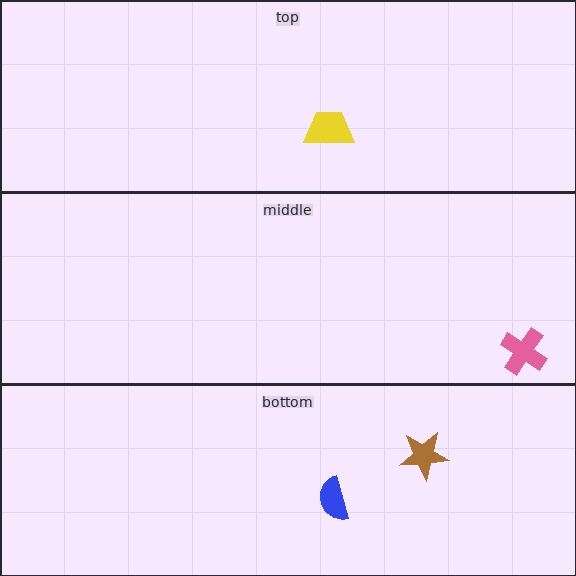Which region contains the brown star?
The bottom region.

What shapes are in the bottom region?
The brown star, the blue semicircle.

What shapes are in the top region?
The yellow trapezoid.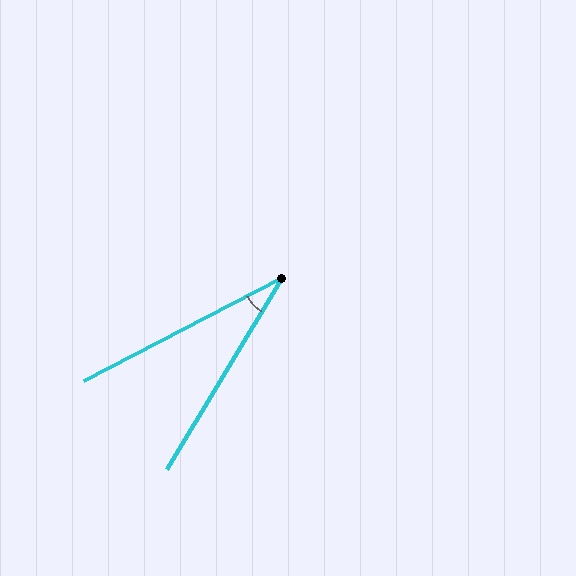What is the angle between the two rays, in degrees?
Approximately 32 degrees.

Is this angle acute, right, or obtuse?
It is acute.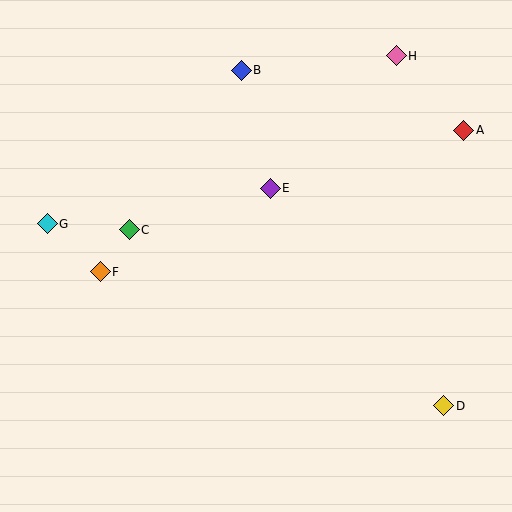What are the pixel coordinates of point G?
Point G is at (47, 224).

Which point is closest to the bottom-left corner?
Point F is closest to the bottom-left corner.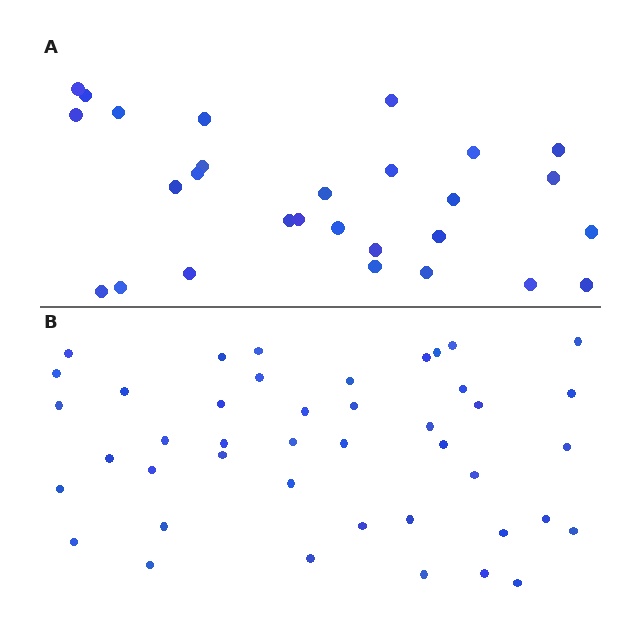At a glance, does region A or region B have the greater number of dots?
Region B (the bottom region) has more dots.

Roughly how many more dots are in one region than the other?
Region B has approximately 15 more dots than region A.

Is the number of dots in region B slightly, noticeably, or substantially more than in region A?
Region B has substantially more. The ratio is roughly 1.5 to 1.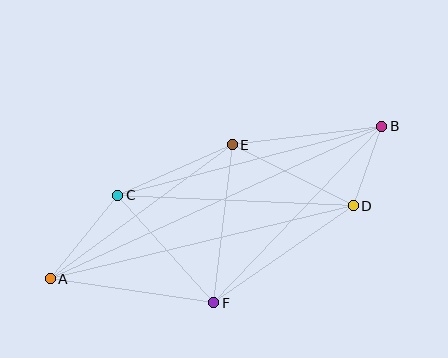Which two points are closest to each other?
Points B and D are closest to each other.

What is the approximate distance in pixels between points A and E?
The distance between A and E is approximately 226 pixels.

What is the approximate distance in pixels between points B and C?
The distance between B and C is approximately 273 pixels.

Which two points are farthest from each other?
Points A and B are farthest from each other.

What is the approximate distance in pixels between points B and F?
The distance between B and F is approximately 244 pixels.